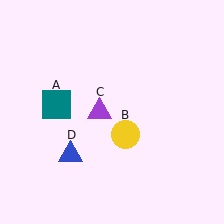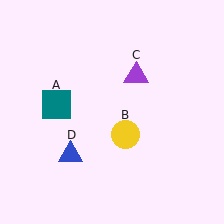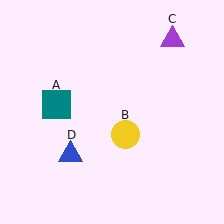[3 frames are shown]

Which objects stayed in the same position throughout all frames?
Teal square (object A) and yellow circle (object B) and blue triangle (object D) remained stationary.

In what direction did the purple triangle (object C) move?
The purple triangle (object C) moved up and to the right.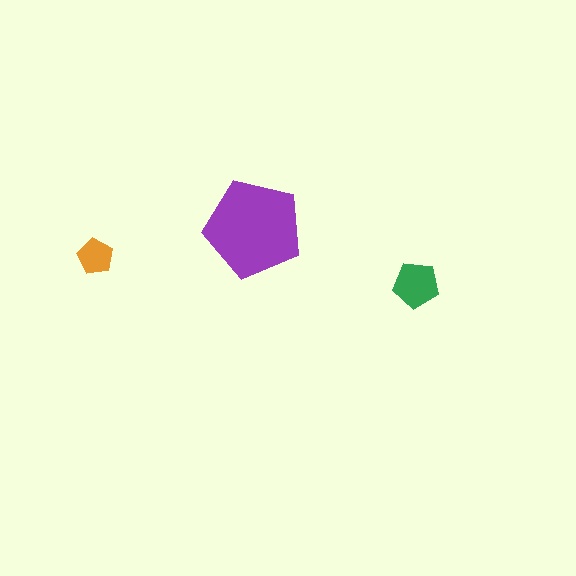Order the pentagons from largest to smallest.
the purple one, the green one, the orange one.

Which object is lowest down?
The green pentagon is bottommost.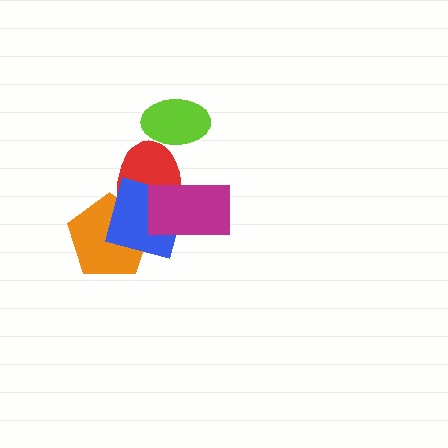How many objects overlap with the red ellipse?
4 objects overlap with the red ellipse.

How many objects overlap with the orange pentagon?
2 objects overlap with the orange pentagon.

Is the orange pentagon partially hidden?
Yes, it is partially covered by another shape.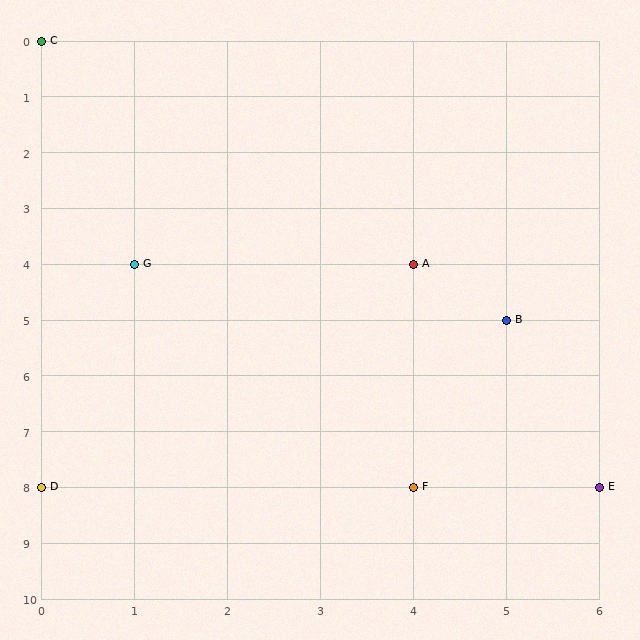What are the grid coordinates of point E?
Point E is at grid coordinates (6, 8).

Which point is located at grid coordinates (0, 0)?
Point C is at (0, 0).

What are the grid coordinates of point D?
Point D is at grid coordinates (0, 8).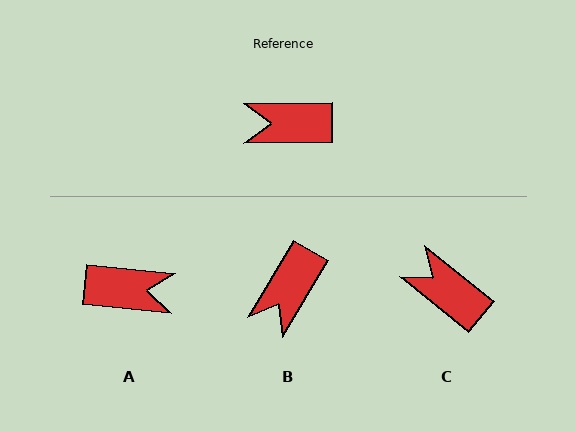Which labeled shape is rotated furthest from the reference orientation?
A, about 174 degrees away.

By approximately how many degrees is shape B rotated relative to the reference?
Approximately 59 degrees counter-clockwise.